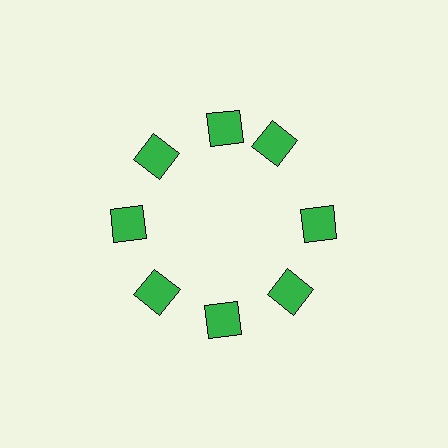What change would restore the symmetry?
The symmetry would be restored by rotating it back into even spacing with its neighbors so that all 8 squares sit at equal angles and equal distance from the center.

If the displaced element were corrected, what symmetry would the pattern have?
It would have 8-fold rotational symmetry — the pattern would map onto itself every 45 degrees.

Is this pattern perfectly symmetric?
No. The 8 green squares are arranged in a ring, but one element near the 2 o'clock position is rotated out of alignment along the ring, breaking the 8-fold rotational symmetry.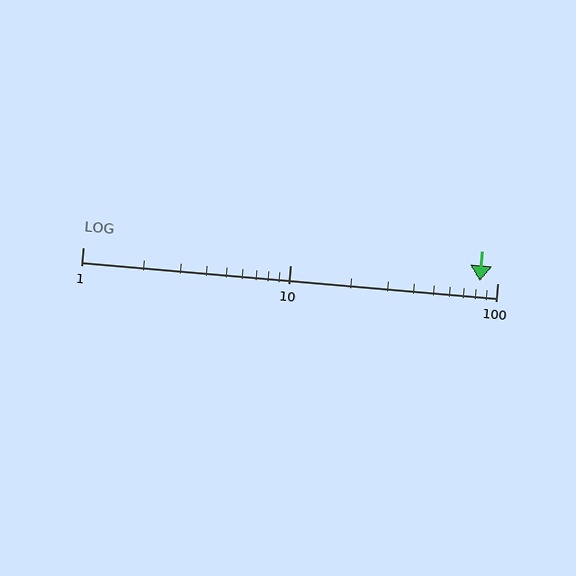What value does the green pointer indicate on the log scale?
The pointer indicates approximately 82.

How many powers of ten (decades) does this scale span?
The scale spans 2 decades, from 1 to 100.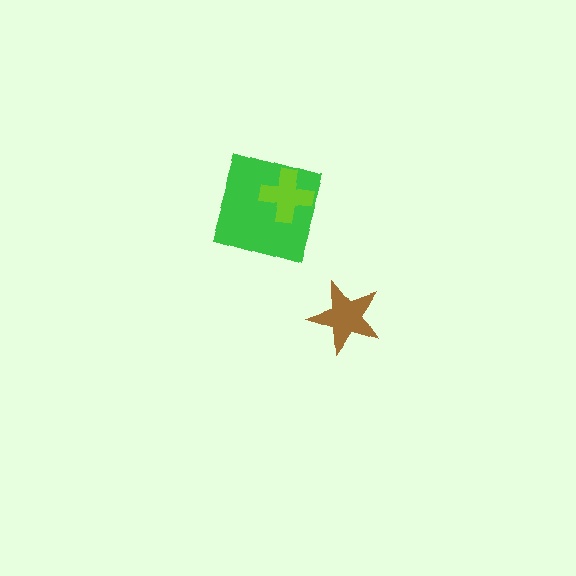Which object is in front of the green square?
The lime cross is in front of the green square.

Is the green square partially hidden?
Yes, it is partially covered by another shape.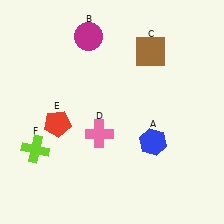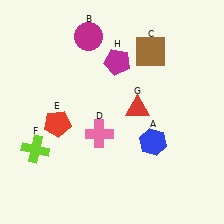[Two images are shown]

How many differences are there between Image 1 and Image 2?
There are 2 differences between the two images.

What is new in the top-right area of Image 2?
A red triangle (G) was added in the top-right area of Image 2.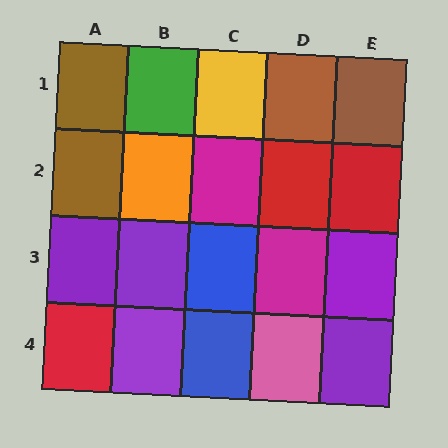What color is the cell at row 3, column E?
Purple.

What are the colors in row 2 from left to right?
Brown, orange, magenta, red, red.